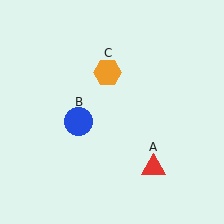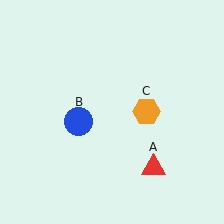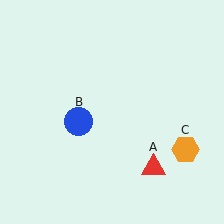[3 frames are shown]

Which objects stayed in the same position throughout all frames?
Red triangle (object A) and blue circle (object B) remained stationary.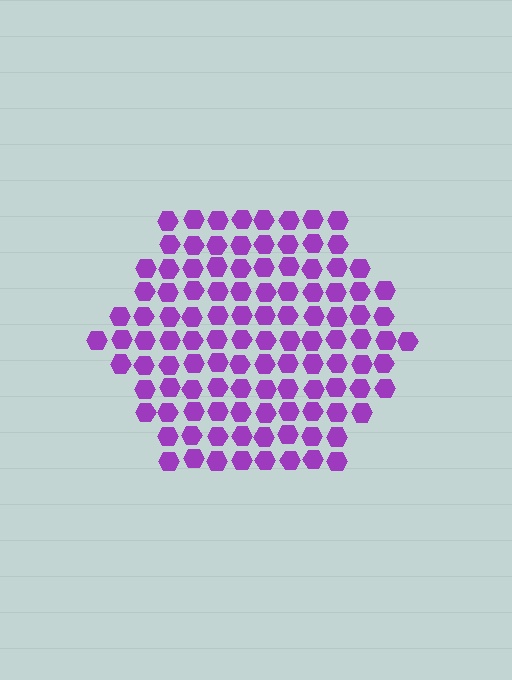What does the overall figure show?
The overall figure shows a hexagon.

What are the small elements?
The small elements are hexagons.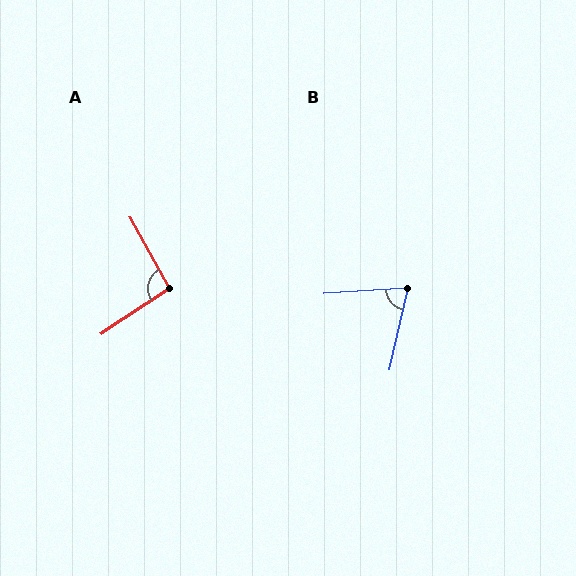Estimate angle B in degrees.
Approximately 74 degrees.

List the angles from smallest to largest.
B (74°), A (95°).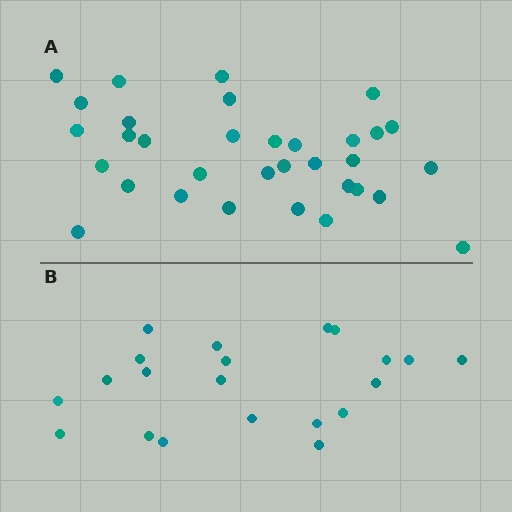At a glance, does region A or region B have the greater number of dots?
Region A (the top region) has more dots.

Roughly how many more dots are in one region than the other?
Region A has roughly 12 or so more dots than region B.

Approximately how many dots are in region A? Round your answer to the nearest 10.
About 30 dots. (The exact count is 33, which rounds to 30.)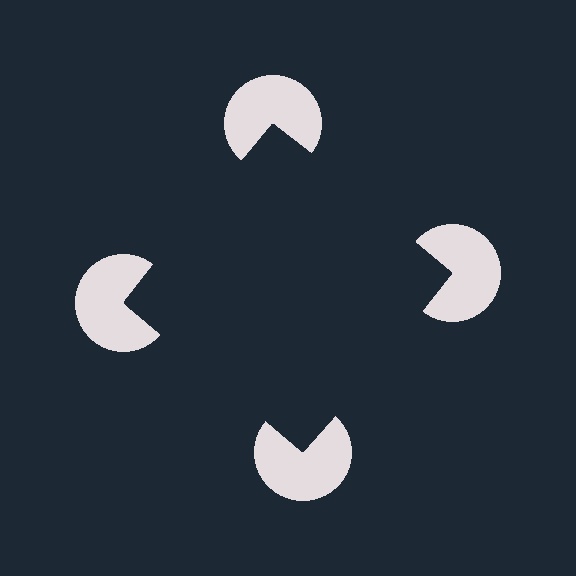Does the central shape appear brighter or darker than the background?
It typically appears slightly darker than the background, even though no actual brightness change is drawn.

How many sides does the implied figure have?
4 sides.